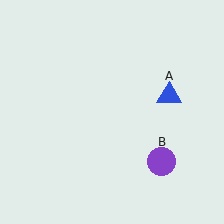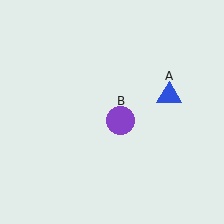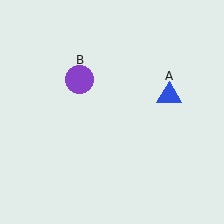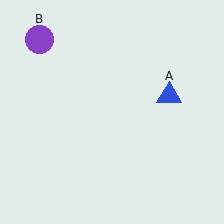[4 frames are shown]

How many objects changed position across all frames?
1 object changed position: purple circle (object B).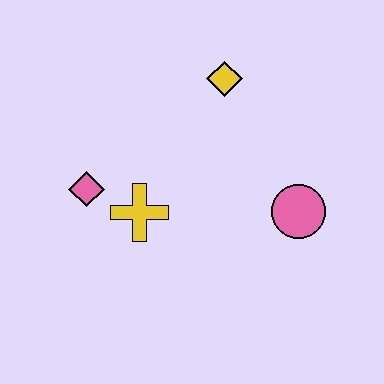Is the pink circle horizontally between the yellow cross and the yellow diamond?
No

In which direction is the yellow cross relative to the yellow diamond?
The yellow cross is below the yellow diamond.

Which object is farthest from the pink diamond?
The pink circle is farthest from the pink diamond.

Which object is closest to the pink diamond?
The yellow cross is closest to the pink diamond.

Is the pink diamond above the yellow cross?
Yes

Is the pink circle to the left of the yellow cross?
No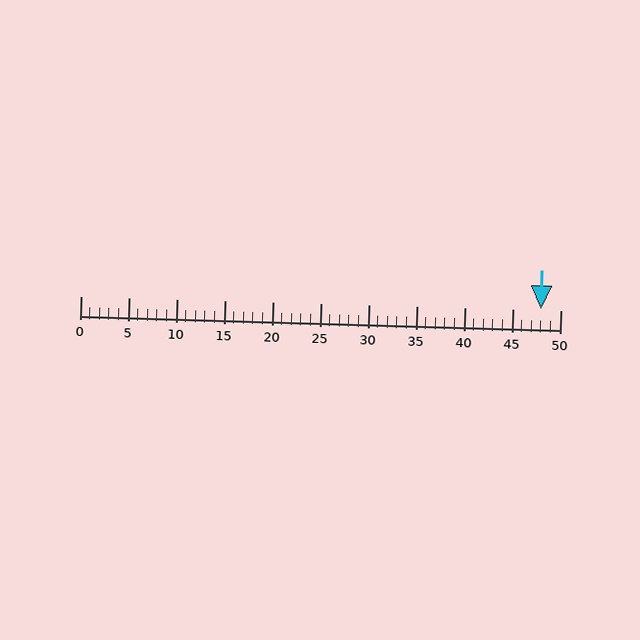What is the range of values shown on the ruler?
The ruler shows values from 0 to 50.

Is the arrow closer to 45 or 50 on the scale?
The arrow is closer to 50.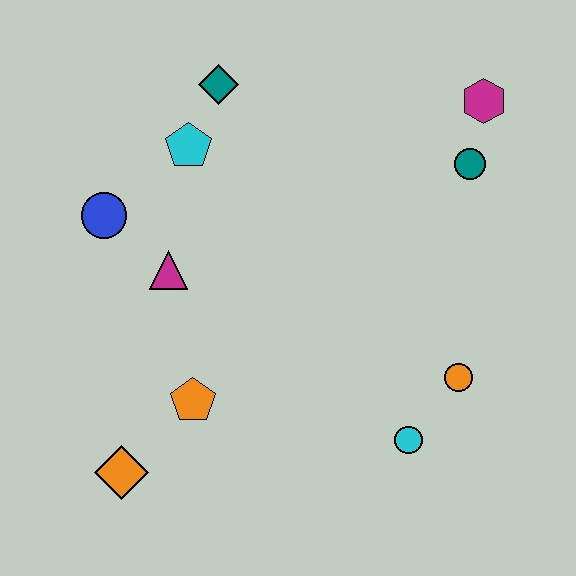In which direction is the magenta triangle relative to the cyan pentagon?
The magenta triangle is below the cyan pentagon.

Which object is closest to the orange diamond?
The orange pentagon is closest to the orange diamond.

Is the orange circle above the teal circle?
No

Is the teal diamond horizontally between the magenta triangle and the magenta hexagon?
Yes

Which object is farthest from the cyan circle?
The teal diamond is farthest from the cyan circle.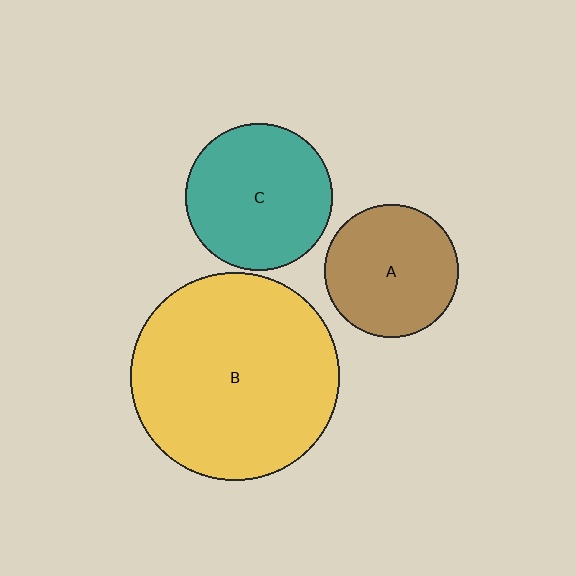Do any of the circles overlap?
No, none of the circles overlap.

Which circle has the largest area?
Circle B (yellow).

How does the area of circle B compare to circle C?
Approximately 2.0 times.